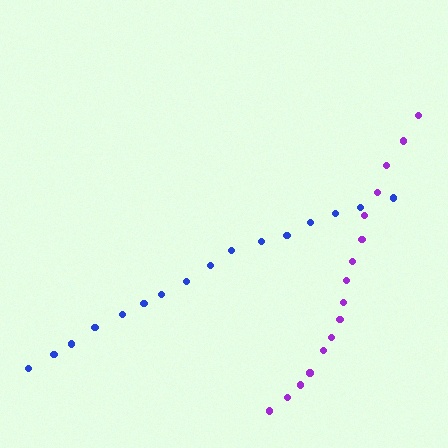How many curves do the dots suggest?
There are 2 distinct paths.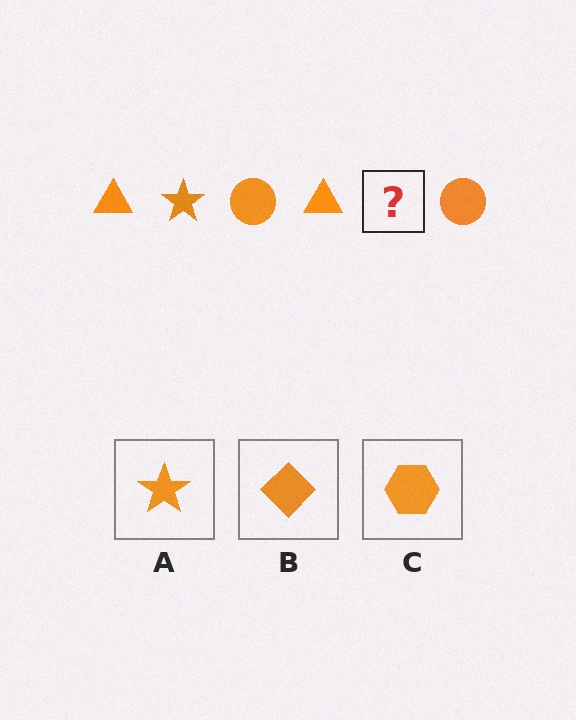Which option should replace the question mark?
Option A.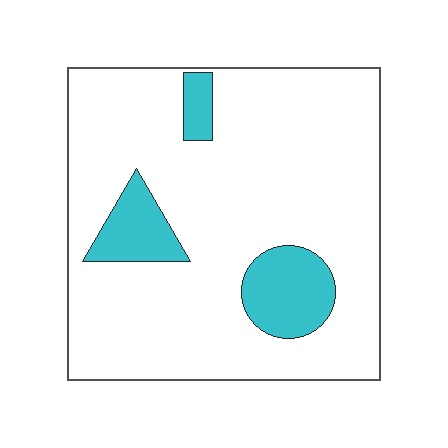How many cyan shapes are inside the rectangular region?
3.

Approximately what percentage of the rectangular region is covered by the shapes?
Approximately 15%.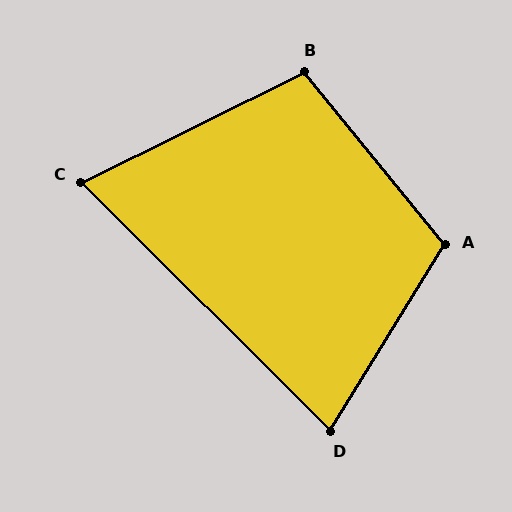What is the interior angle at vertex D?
Approximately 77 degrees (acute).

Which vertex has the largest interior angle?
A, at approximately 109 degrees.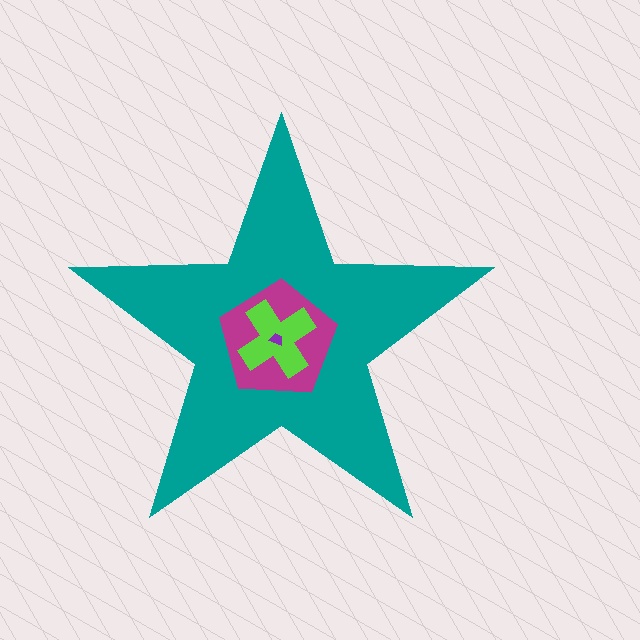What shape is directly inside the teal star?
The magenta pentagon.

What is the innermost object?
The purple trapezoid.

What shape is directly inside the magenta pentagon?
The lime cross.